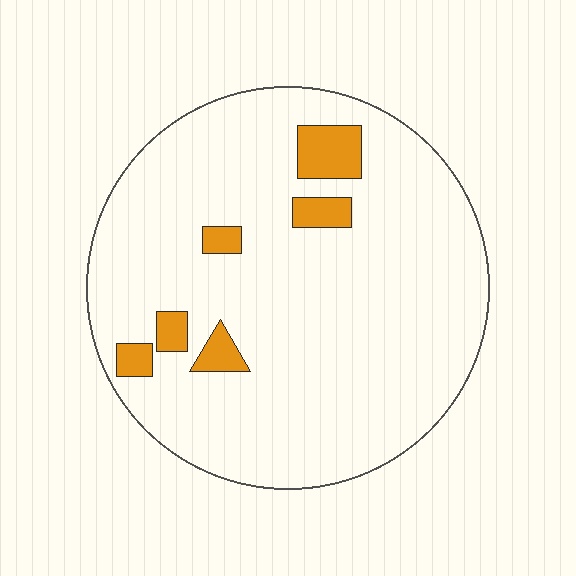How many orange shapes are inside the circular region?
6.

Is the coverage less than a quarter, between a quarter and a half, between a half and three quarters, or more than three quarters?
Less than a quarter.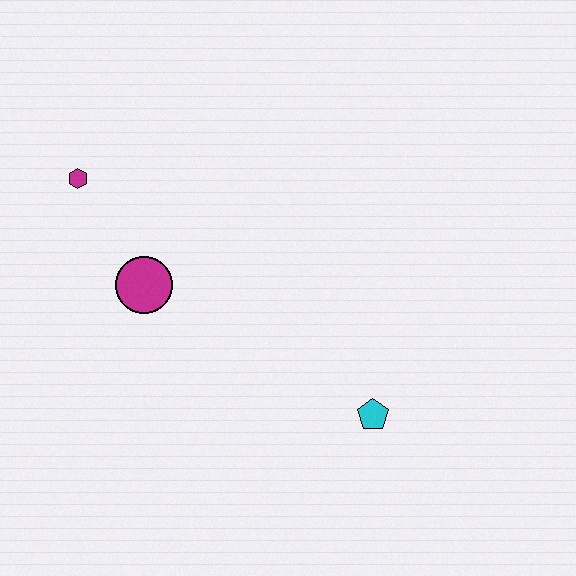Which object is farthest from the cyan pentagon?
The magenta hexagon is farthest from the cyan pentagon.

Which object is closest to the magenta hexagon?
The magenta circle is closest to the magenta hexagon.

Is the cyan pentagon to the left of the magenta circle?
No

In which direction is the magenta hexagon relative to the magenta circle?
The magenta hexagon is above the magenta circle.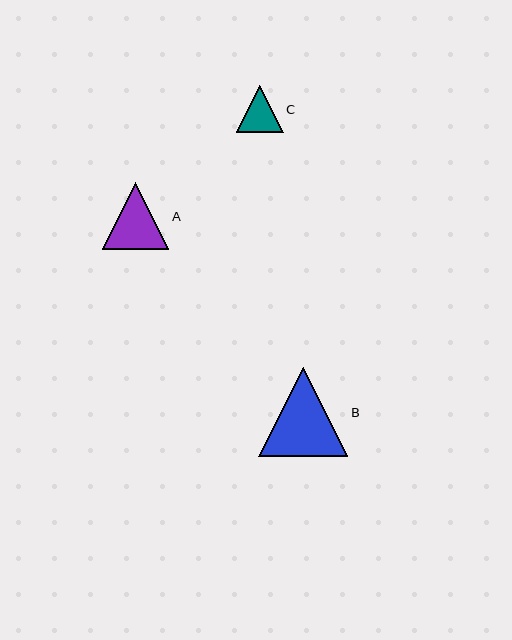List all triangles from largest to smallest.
From largest to smallest: B, A, C.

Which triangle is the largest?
Triangle B is the largest with a size of approximately 89 pixels.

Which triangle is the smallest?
Triangle C is the smallest with a size of approximately 47 pixels.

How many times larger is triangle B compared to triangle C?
Triangle B is approximately 1.9 times the size of triangle C.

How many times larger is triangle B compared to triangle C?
Triangle B is approximately 1.9 times the size of triangle C.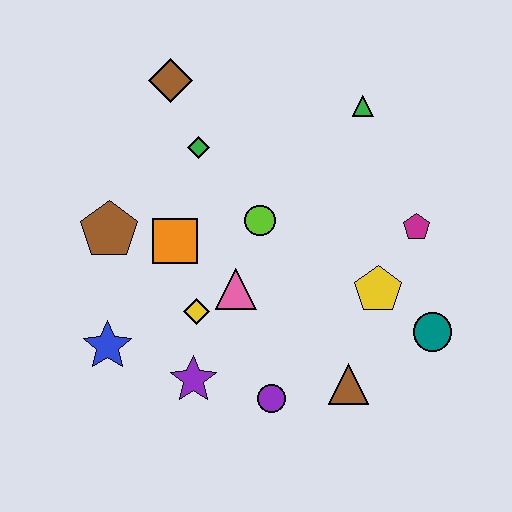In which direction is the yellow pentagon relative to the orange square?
The yellow pentagon is to the right of the orange square.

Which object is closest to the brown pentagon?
The orange square is closest to the brown pentagon.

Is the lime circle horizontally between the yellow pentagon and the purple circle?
No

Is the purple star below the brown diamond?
Yes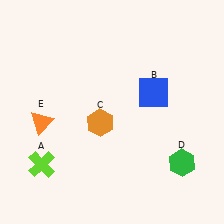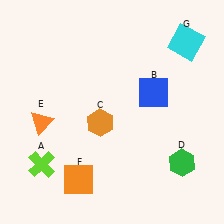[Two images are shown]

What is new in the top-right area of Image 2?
A cyan square (G) was added in the top-right area of Image 2.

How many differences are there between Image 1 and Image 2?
There are 2 differences between the two images.